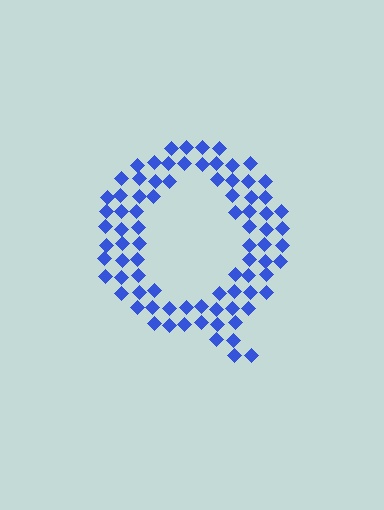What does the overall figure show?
The overall figure shows the letter Q.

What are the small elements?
The small elements are diamonds.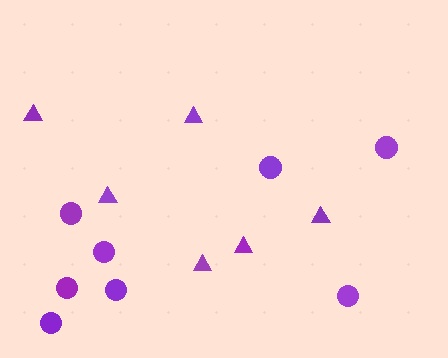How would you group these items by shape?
There are 2 groups: one group of circles (8) and one group of triangles (6).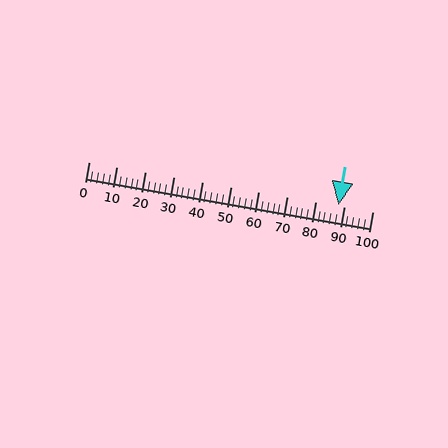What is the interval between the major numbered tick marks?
The major tick marks are spaced 10 units apart.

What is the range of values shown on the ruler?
The ruler shows values from 0 to 100.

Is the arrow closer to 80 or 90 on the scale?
The arrow is closer to 90.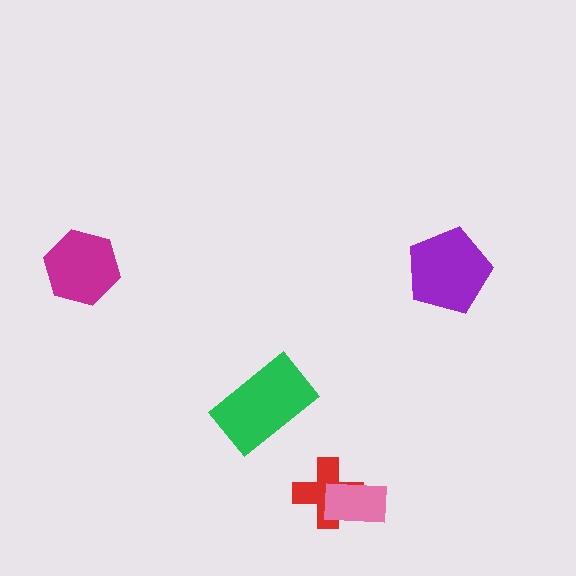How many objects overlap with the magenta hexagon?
0 objects overlap with the magenta hexagon.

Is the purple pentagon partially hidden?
No, no other shape covers it.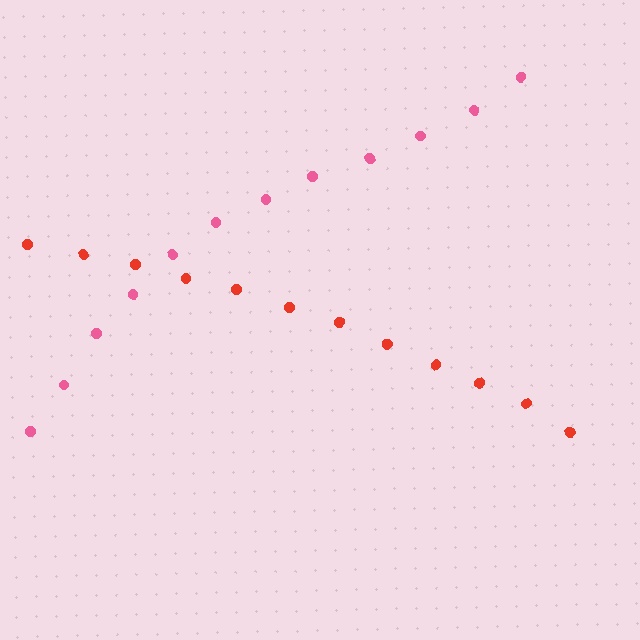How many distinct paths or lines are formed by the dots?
There are 2 distinct paths.